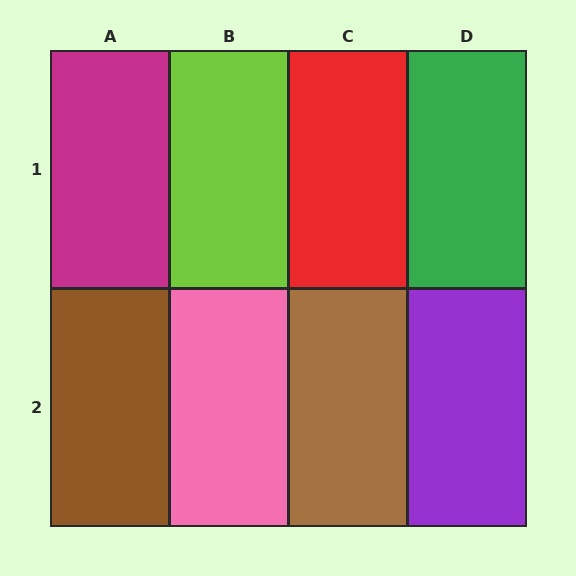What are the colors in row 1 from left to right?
Magenta, lime, red, green.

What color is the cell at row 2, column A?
Brown.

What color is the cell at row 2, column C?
Brown.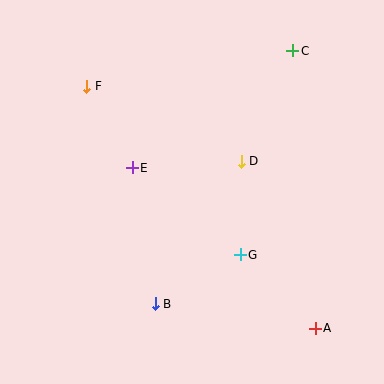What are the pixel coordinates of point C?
Point C is at (293, 51).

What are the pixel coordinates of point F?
Point F is at (87, 86).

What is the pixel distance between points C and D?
The distance between C and D is 122 pixels.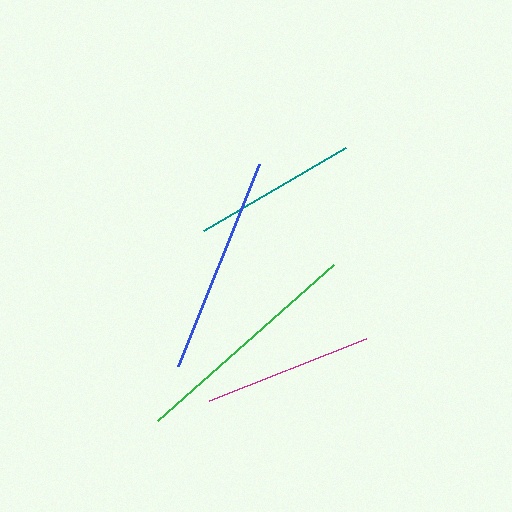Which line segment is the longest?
The green line is the longest at approximately 236 pixels.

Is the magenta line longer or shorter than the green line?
The green line is longer than the magenta line.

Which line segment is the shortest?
The teal line is the shortest at approximately 165 pixels.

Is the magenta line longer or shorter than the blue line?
The blue line is longer than the magenta line.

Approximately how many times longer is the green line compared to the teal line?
The green line is approximately 1.4 times the length of the teal line.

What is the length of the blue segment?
The blue segment is approximately 217 pixels long.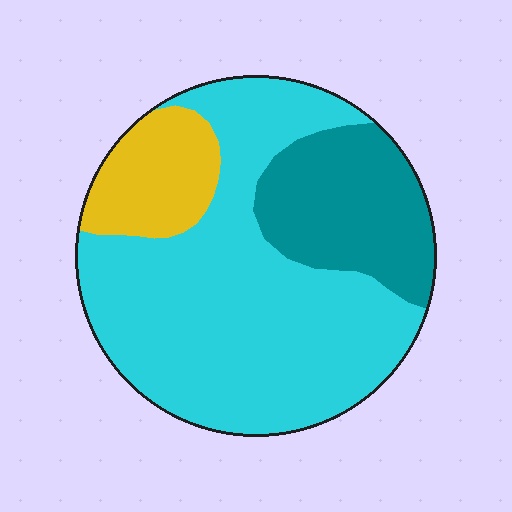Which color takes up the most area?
Cyan, at roughly 65%.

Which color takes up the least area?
Yellow, at roughly 15%.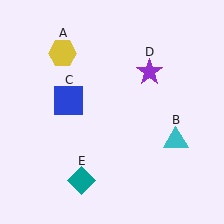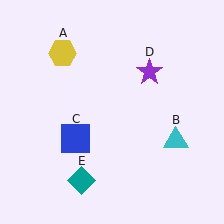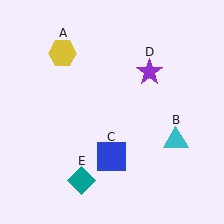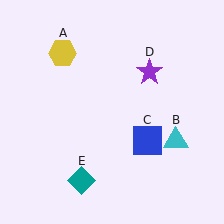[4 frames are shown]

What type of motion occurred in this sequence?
The blue square (object C) rotated counterclockwise around the center of the scene.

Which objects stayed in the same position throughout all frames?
Yellow hexagon (object A) and cyan triangle (object B) and purple star (object D) and teal diamond (object E) remained stationary.